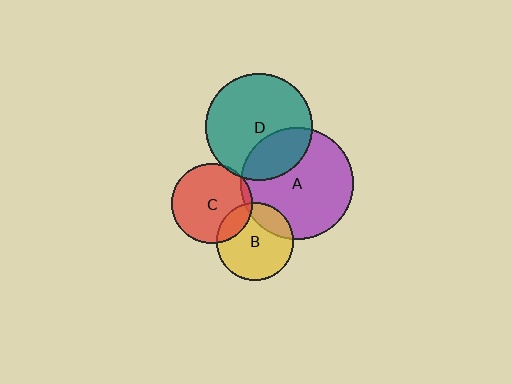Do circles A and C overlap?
Yes.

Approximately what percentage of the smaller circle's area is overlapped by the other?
Approximately 5%.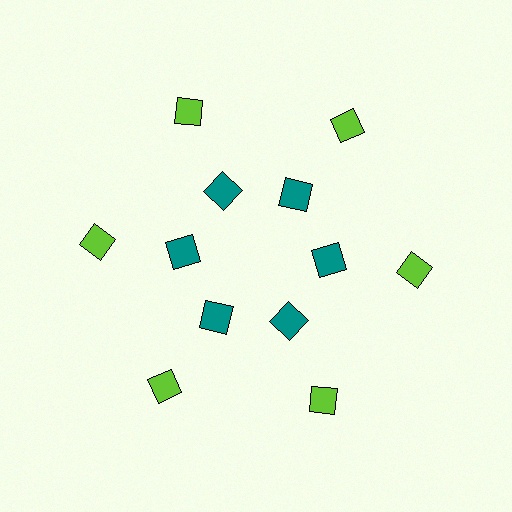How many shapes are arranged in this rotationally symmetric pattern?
There are 12 shapes, arranged in 6 groups of 2.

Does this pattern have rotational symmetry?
Yes, this pattern has 6-fold rotational symmetry. It looks the same after rotating 60 degrees around the center.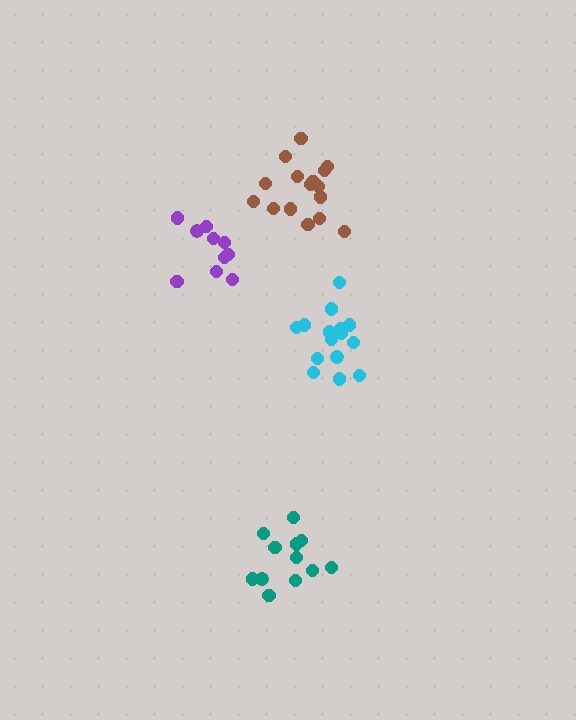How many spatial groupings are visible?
There are 4 spatial groupings.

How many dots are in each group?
Group 1: 12 dots, Group 2: 15 dots, Group 3: 16 dots, Group 4: 10 dots (53 total).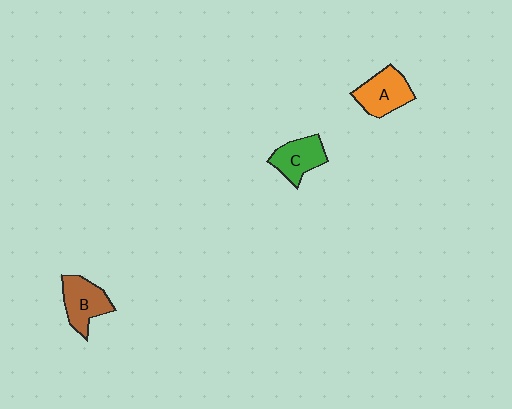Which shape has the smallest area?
Shape C (green).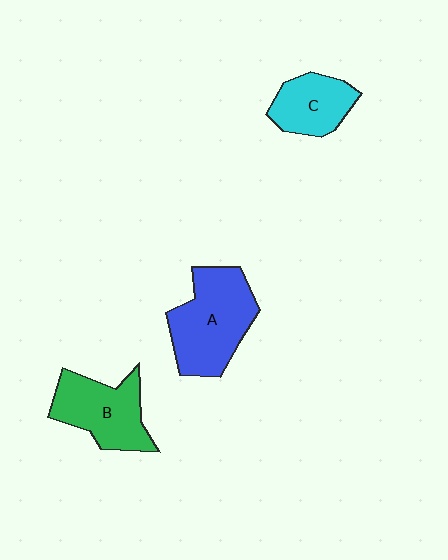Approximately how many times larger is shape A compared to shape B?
Approximately 1.2 times.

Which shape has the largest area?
Shape A (blue).